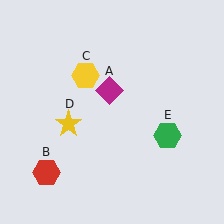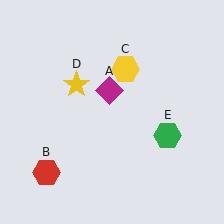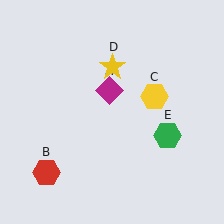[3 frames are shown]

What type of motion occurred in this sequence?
The yellow hexagon (object C), yellow star (object D) rotated clockwise around the center of the scene.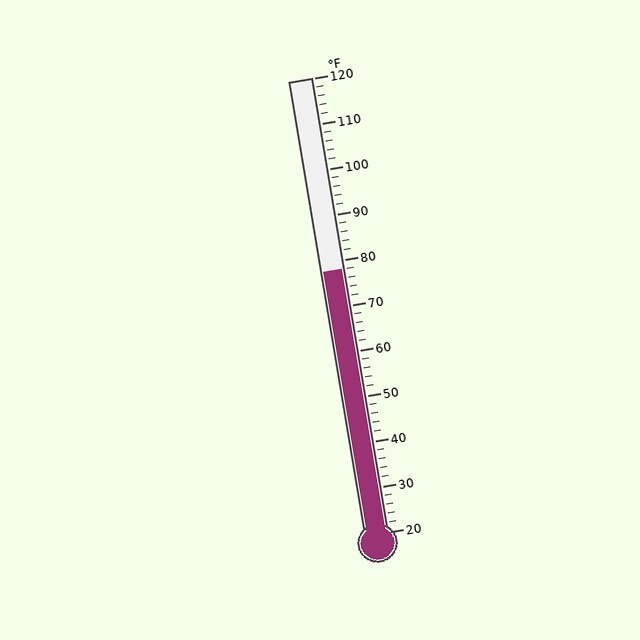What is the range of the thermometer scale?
The thermometer scale ranges from 20°F to 120°F.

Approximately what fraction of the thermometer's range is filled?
The thermometer is filled to approximately 60% of its range.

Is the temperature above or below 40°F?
The temperature is above 40°F.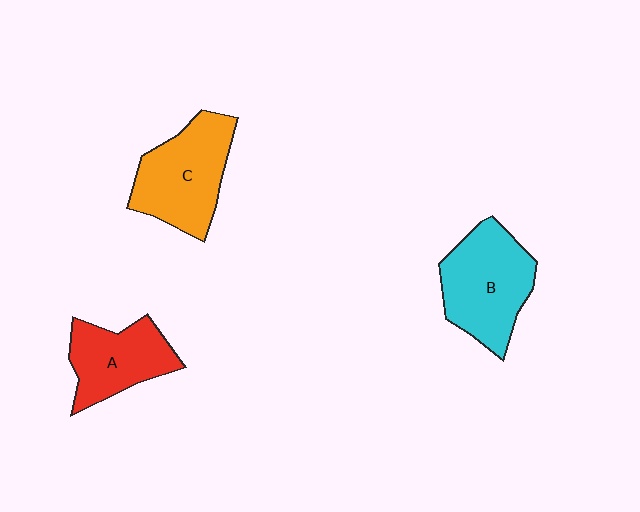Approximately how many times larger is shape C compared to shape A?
Approximately 1.3 times.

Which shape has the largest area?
Shape B (cyan).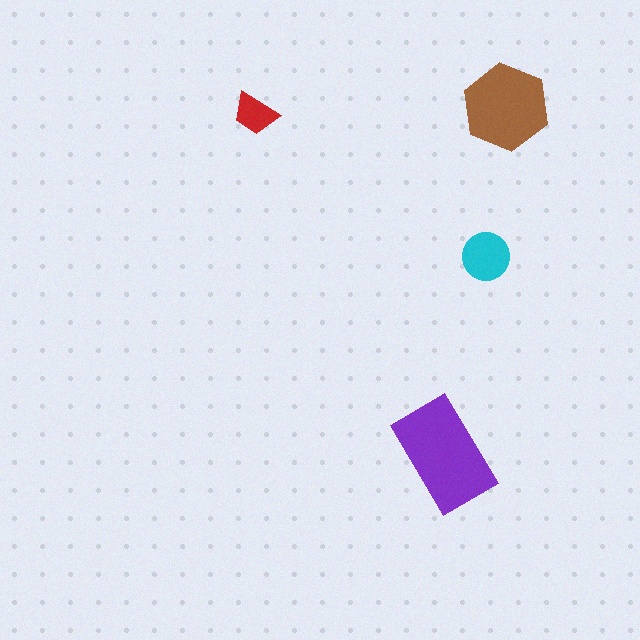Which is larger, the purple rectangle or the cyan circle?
The purple rectangle.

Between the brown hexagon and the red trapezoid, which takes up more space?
The brown hexagon.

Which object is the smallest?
The red trapezoid.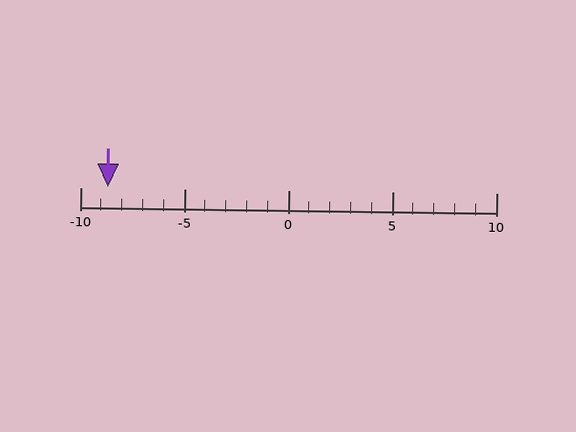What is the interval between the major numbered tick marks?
The major tick marks are spaced 5 units apart.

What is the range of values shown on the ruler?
The ruler shows values from -10 to 10.